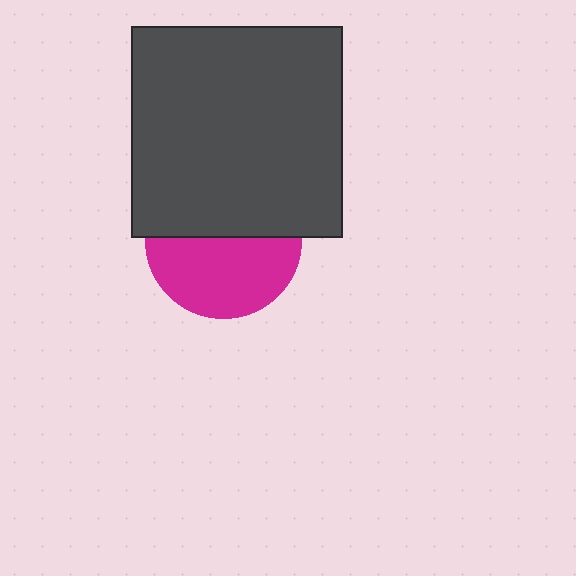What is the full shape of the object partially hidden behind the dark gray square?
The partially hidden object is a magenta circle.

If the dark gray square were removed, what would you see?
You would see the complete magenta circle.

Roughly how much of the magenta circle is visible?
About half of it is visible (roughly 52%).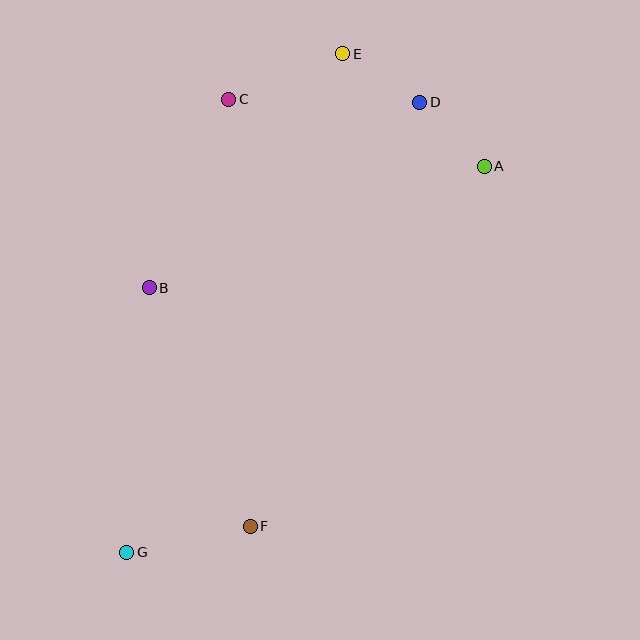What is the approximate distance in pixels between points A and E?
The distance between A and E is approximately 181 pixels.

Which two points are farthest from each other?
Points E and G are farthest from each other.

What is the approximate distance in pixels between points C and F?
The distance between C and F is approximately 428 pixels.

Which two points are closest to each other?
Points A and D are closest to each other.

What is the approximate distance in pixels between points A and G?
The distance between A and G is approximately 527 pixels.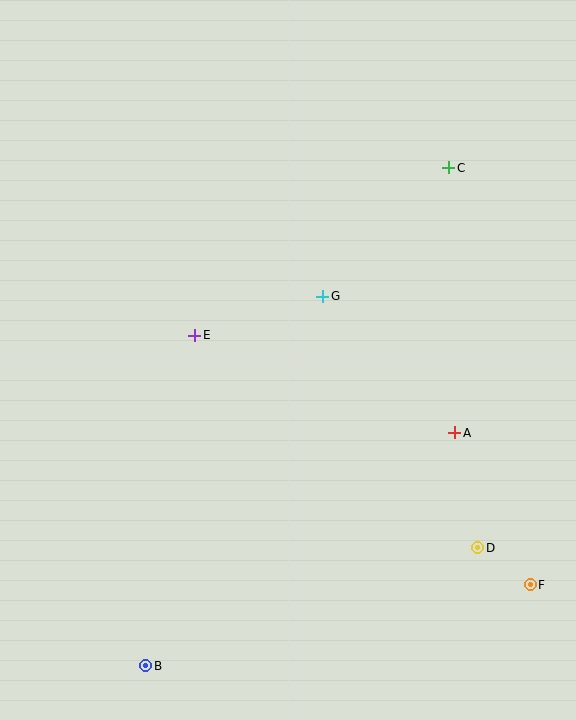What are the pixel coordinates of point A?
Point A is at (455, 433).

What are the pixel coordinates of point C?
Point C is at (449, 168).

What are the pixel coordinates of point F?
Point F is at (530, 585).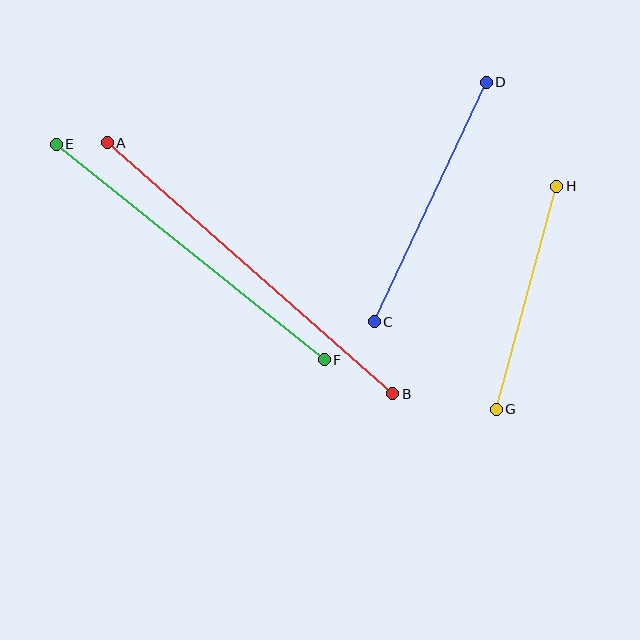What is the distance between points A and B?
The distance is approximately 380 pixels.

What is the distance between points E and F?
The distance is approximately 344 pixels.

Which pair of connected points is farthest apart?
Points A and B are farthest apart.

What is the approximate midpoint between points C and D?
The midpoint is at approximately (430, 202) pixels.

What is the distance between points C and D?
The distance is approximately 265 pixels.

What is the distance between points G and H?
The distance is approximately 231 pixels.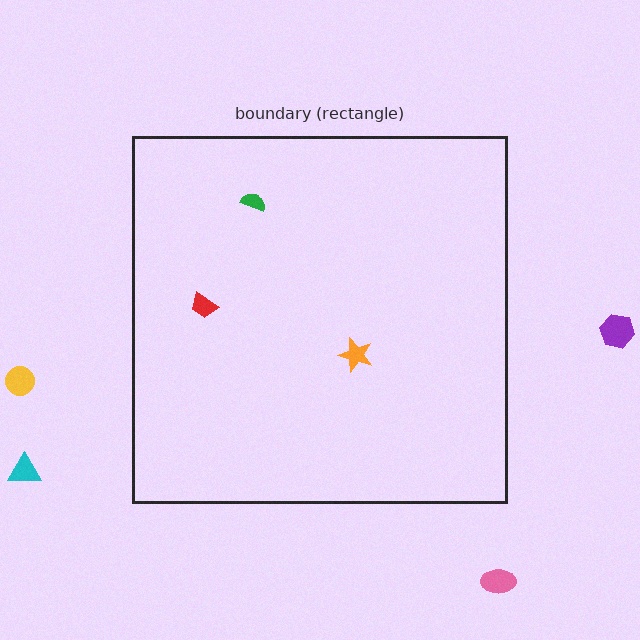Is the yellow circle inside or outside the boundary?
Outside.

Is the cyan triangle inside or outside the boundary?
Outside.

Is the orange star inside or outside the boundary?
Inside.